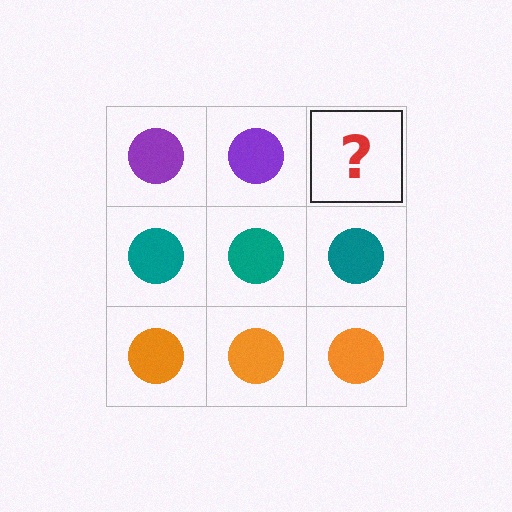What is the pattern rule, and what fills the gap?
The rule is that each row has a consistent color. The gap should be filled with a purple circle.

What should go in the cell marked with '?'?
The missing cell should contain a purple circle.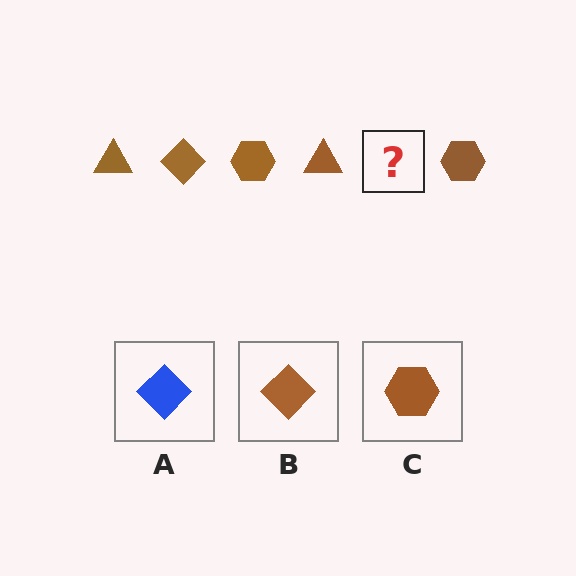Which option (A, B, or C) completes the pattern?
B.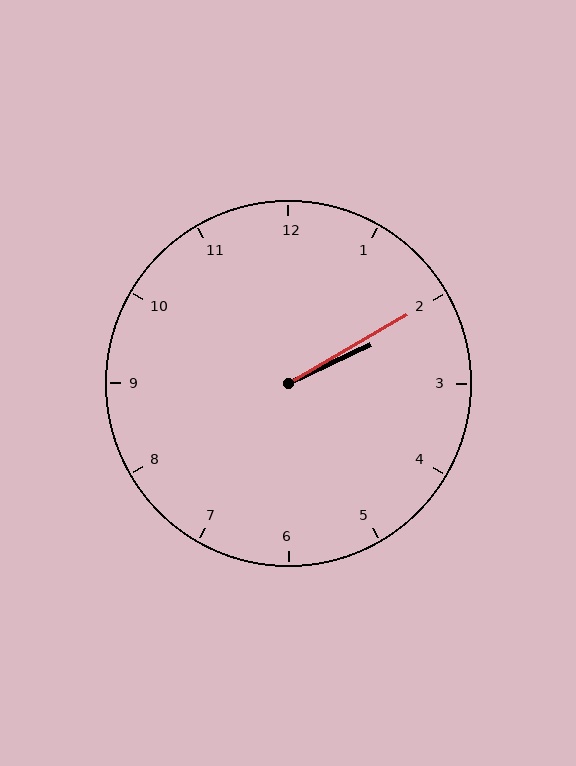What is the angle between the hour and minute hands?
Approximately 5 degrees.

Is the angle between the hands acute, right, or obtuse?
It is acute.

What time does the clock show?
2:10.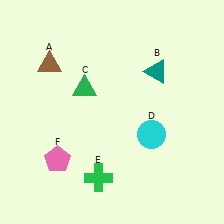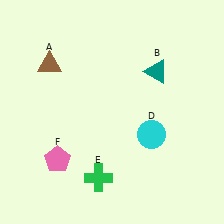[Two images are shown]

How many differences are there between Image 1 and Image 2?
There is 1 difference between the two images.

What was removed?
The green triangle (C) was removed in Image 2.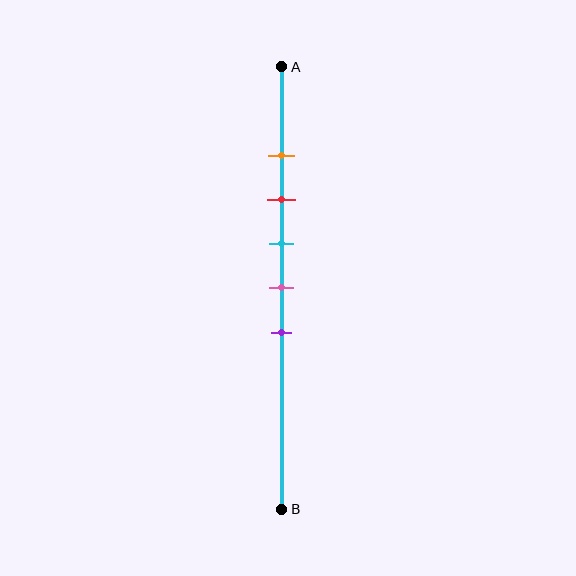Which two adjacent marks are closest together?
The orange and red marks are the closest adjacent pair.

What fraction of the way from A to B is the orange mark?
The orange mark is approximately 20% (0.2) of the way from A to B.